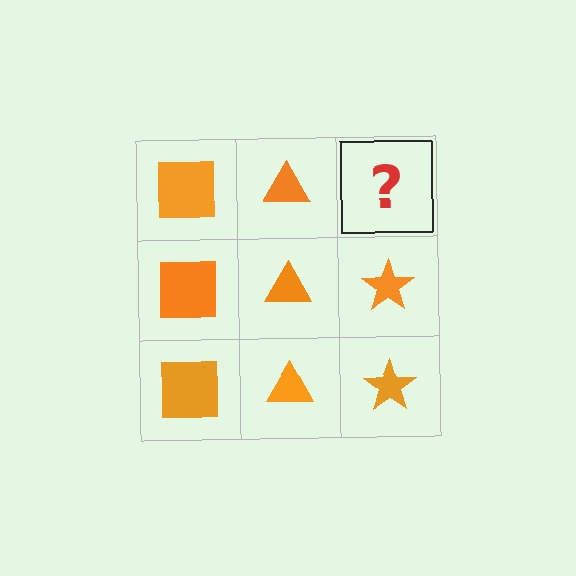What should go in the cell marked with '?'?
The missing cell should contain an orange star.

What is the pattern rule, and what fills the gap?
The rule is that each column has a consistent shape. The gap should be filled with an orange star.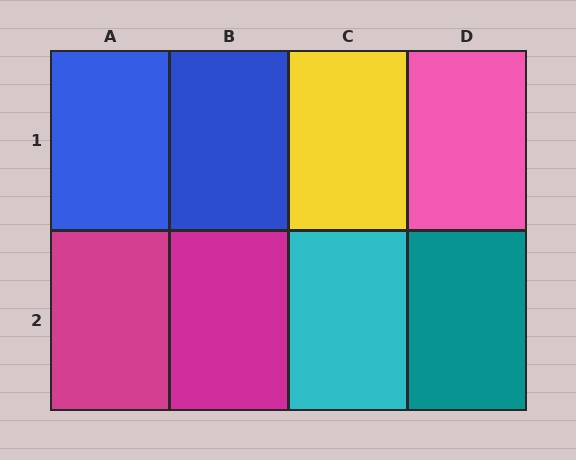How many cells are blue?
2 cells are blue.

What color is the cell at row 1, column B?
Blue.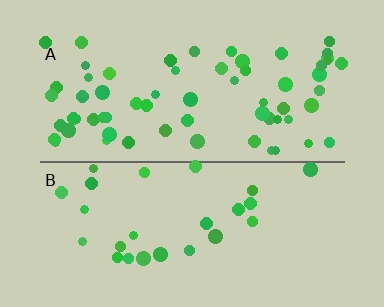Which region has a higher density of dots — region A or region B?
A (the top).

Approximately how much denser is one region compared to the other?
Approximately 2.5× — region A over region B.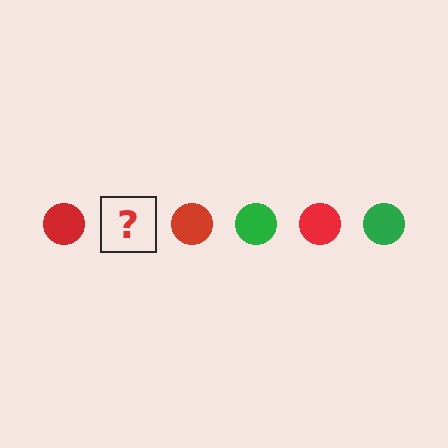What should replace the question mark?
The question mark should be replaced with a green circle.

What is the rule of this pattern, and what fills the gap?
The rule is that the pattern cycles through red, green circles. The gap should be filled with a green circle.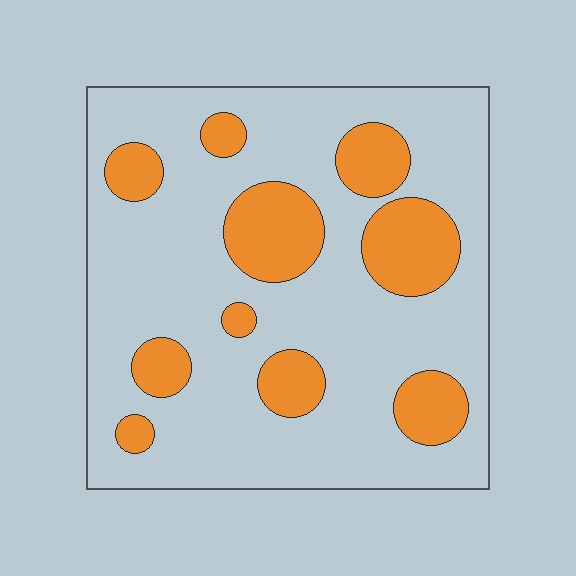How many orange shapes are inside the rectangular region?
10.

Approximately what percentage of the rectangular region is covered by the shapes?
Approximately 25%.